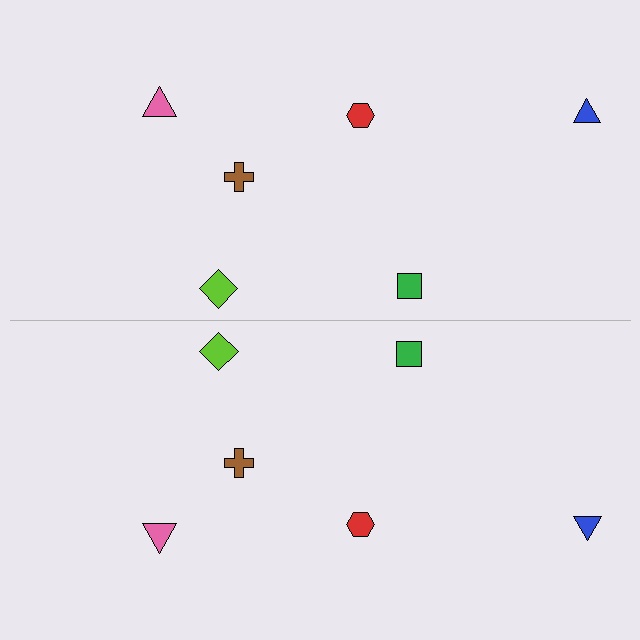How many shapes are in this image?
There are 12 shapes in this image.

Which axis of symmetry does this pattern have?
The pattern has a horizontal axis of symmetry running through the center of the image.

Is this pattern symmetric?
Yes, this pattern has bilateral (reflection) symmetry.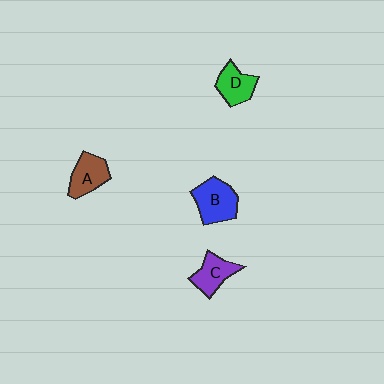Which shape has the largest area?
Shape B (blue).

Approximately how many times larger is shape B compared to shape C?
Approximately 1.3 times.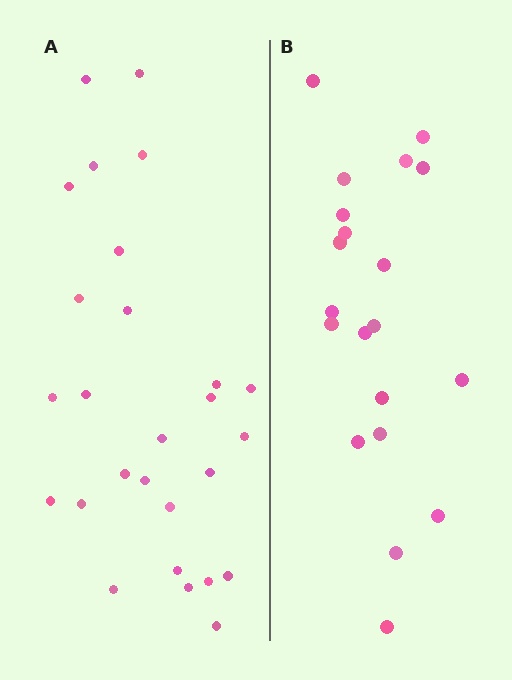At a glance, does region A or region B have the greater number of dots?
Region A (the left region) has more dots.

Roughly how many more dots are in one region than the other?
Region A has roughly 8 or so more dots than region B.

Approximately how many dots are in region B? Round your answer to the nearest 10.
About 20 dots.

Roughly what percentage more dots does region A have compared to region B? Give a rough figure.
About 35% more.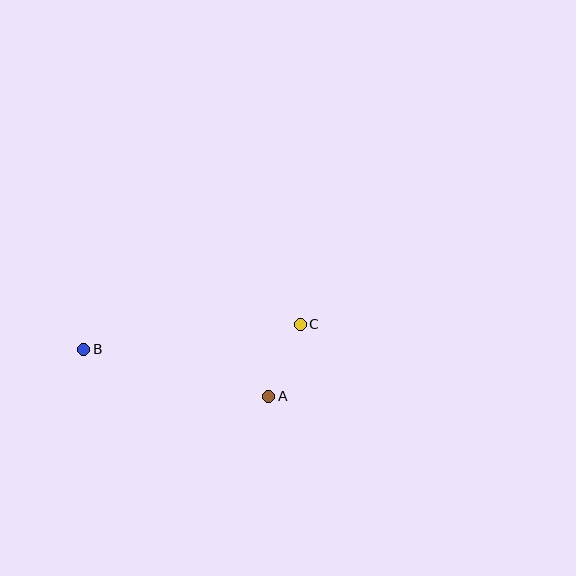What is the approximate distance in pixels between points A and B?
The distance between A and B is approximately 190 pixels.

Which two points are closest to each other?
Points A and C are closest to each other.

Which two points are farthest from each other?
Points B and C are farthest from each other.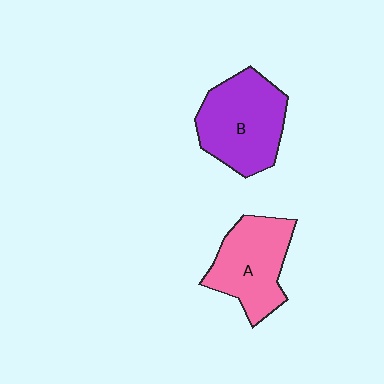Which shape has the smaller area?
Shape A (pink).